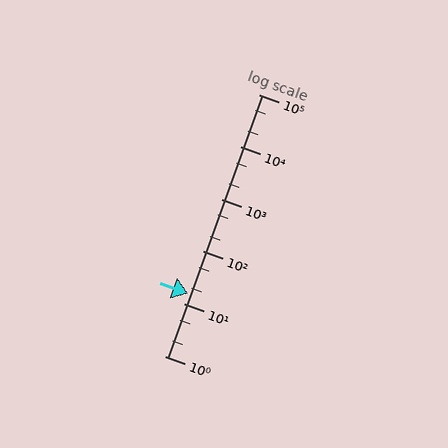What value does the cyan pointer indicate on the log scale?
The pointer indicates approximately 16.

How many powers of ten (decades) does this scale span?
The scale spans 5 decades, from 1 to 100000.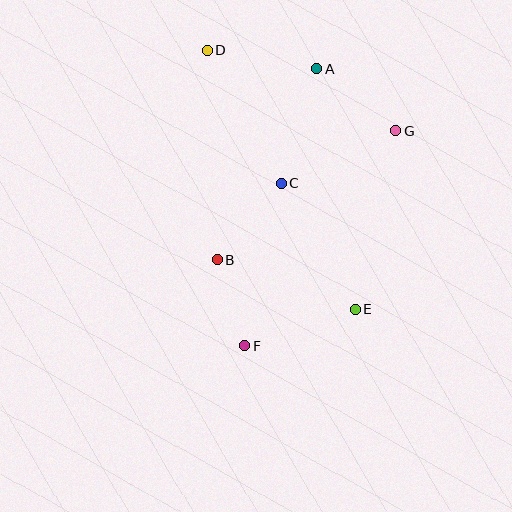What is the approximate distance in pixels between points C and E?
The distance between C and E is approximately 147 pixels.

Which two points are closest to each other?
Points B and F are closest to each other.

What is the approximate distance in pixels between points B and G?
The distance between B and G is approximately 220 pixels.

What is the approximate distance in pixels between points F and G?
The distance between F and G is approximately 263 pixels.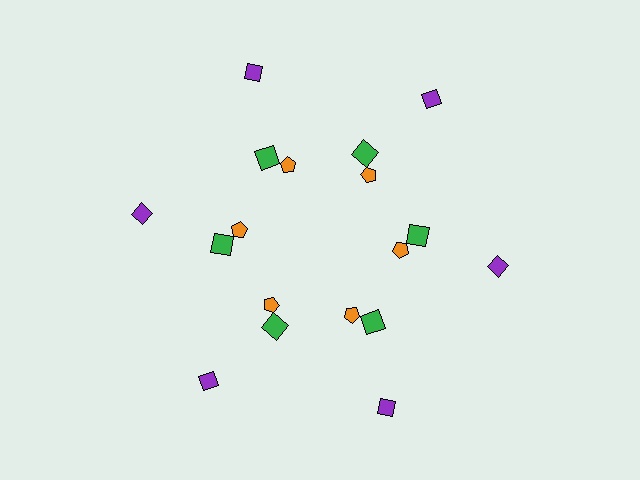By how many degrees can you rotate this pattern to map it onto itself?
The pattern maps onto itself every 60 degrees of rotation.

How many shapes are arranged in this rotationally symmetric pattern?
There are 18 shapes, arranged in 6 groups of 3.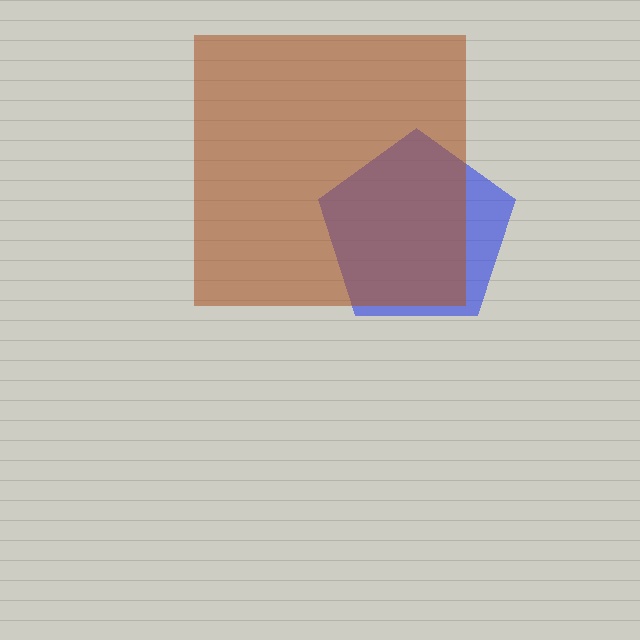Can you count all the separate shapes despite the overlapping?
Yes, there are 2 separate shapes.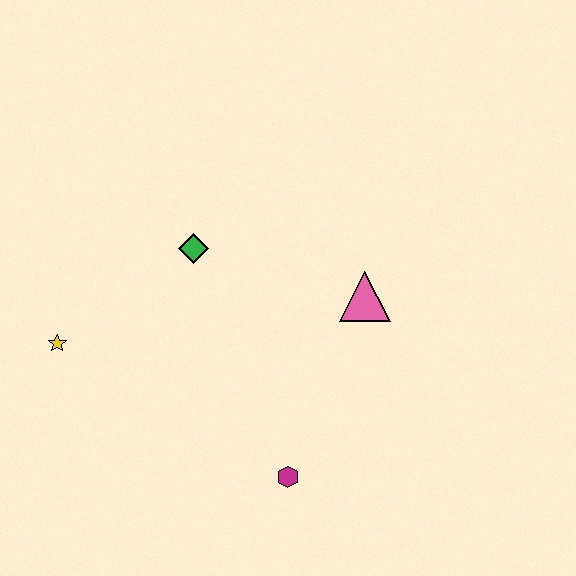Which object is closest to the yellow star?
The green diamond is closest to the yellow star.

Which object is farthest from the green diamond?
The magenta hexagon is farthest from the green diamond.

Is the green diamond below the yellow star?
No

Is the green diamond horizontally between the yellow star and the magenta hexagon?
Yes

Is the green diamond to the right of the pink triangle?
No